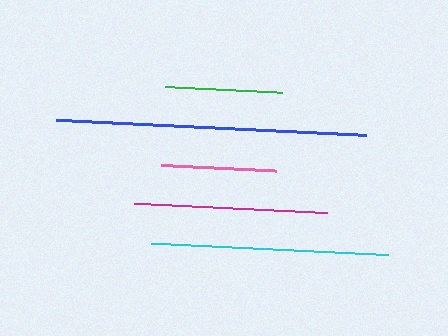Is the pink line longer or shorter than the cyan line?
The cyan line is longer than the pink line.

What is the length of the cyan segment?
The cyan segment is approximately 238 pixels long.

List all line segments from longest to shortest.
From longest to shortest: blue, cyan, magenta, green, pink.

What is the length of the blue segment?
The blue segment is approximately 310 pixels long.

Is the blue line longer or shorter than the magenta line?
The blue line is longer than the magenta line.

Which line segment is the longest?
The blue line is the longest at approximately 310 pixels.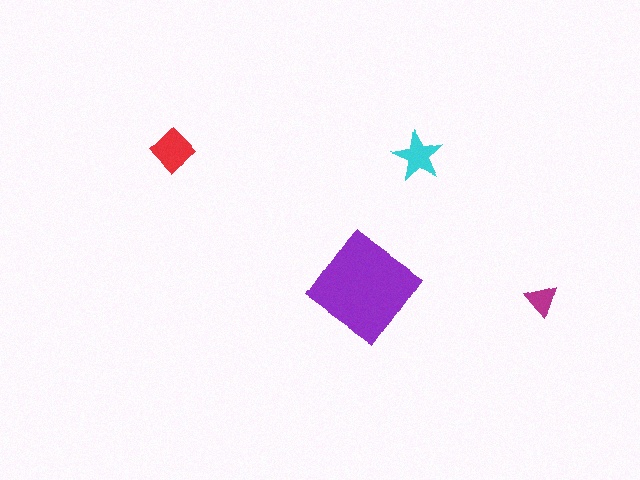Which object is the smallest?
The magenta triangle.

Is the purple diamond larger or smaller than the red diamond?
Larger.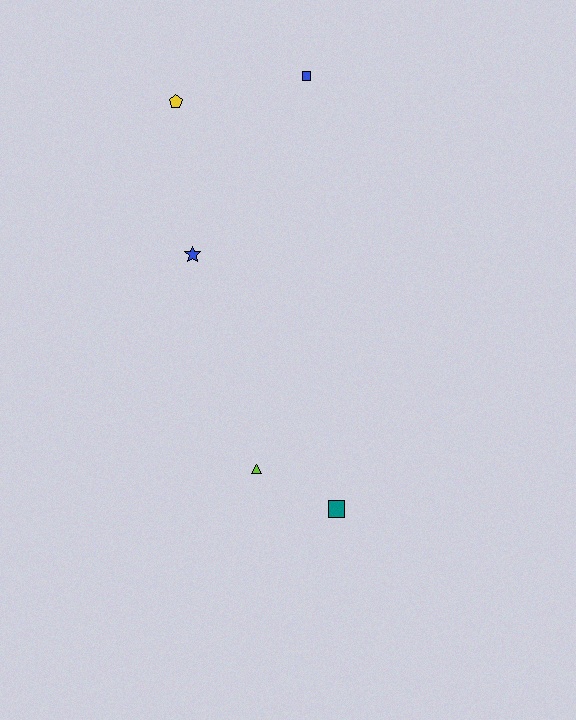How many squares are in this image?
There are 2 squares.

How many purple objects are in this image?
There are no purple objects.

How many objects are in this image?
There are 5 objects.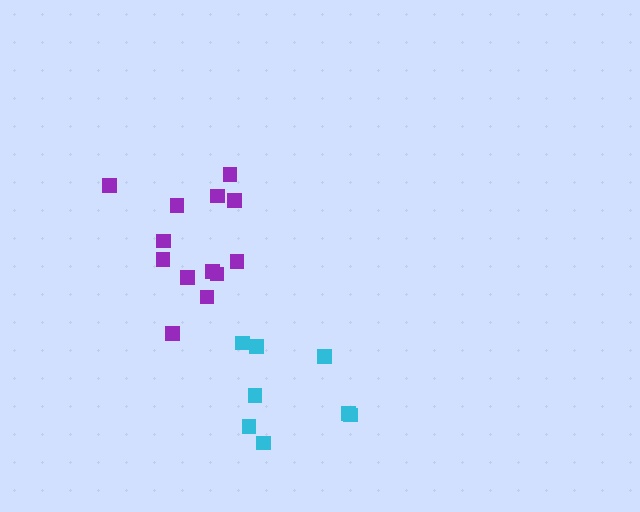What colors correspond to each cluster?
The clusters are colored: cyan, purple.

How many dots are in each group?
Group 1: 8 dots, Group 2: 13 dots (21 total).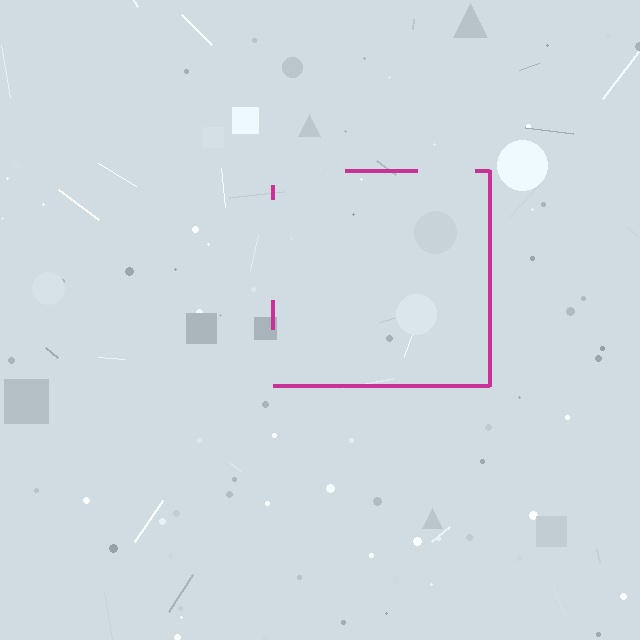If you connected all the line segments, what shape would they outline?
They would outline a square.